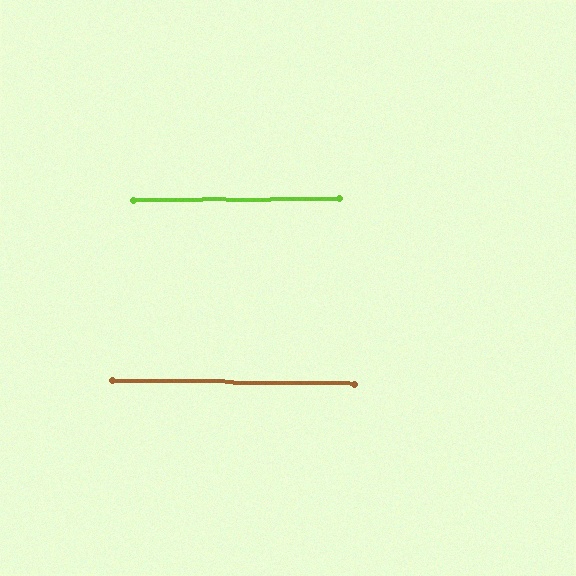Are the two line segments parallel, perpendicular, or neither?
Parallel — their directions differ by only 1.4°.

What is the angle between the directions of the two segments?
Approximately 1 degree.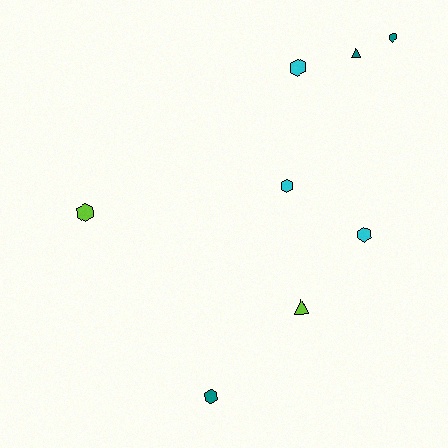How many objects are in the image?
There are 8 objects.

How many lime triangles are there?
There is 1 lime triangle.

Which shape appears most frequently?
Hexagon, with 6 objects.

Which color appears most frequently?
Cyan, with 3 objects.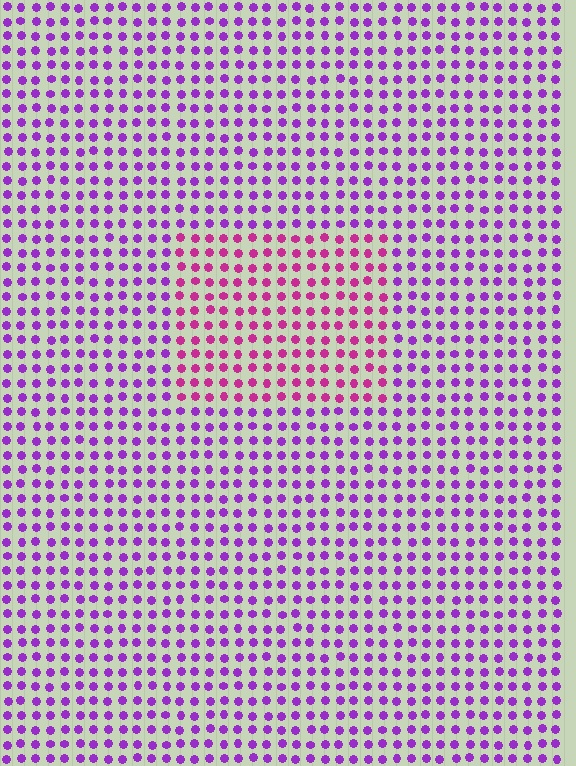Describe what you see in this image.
The image is filled with small purple elements in a uniform arrangement. A rectangle-shaped region is visible where the elements are tinted to a slightly different hue, forming a subtle color boundary.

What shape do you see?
I see a rectangle.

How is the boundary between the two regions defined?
The boundary is defined purely by a slight shift in hue (about 38 degrees). Spacing, size, and orientation are identical on both sides.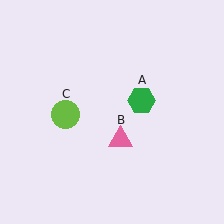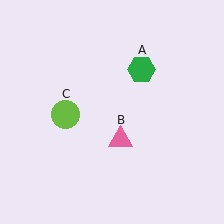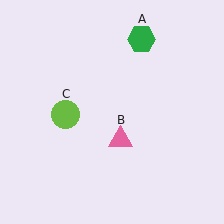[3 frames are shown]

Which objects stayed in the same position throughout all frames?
Pink triangle (object B) and lime circle (object C) remained stationary.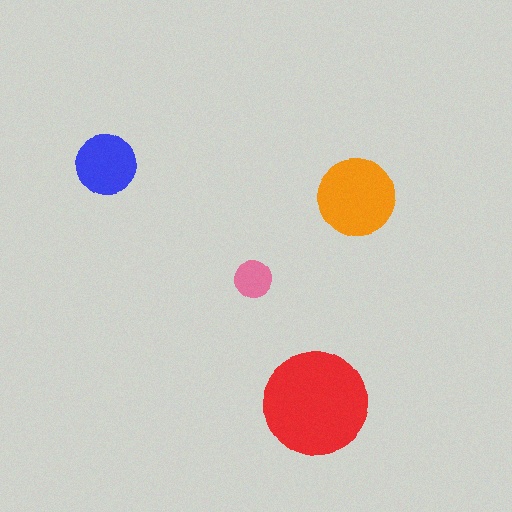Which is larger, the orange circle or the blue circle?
The orange one.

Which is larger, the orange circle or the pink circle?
The orange one.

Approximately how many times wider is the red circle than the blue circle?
About 1.5 times wider.